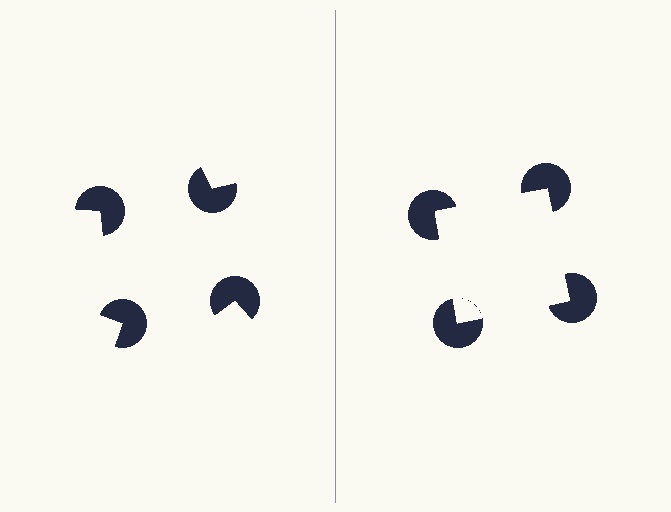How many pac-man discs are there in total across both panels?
8 — 4 on each side.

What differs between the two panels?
The pac-man discs are positioned identically on both sides; only the wedge orientations differ. On the right they align to a square; on the left they are misaligned.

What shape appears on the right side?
An illusory square.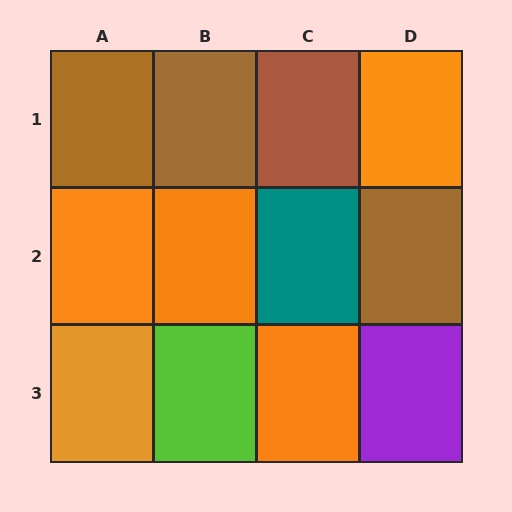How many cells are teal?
1 cell is teal.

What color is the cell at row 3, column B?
Lime.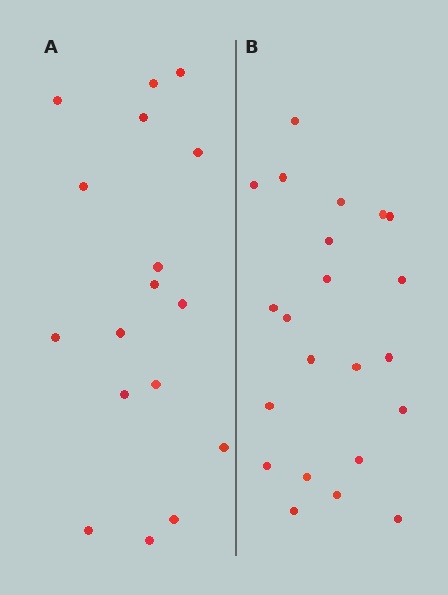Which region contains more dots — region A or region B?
Region B (the right region) has more dots.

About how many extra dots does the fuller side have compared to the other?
Region B has about 5 more dots than region A.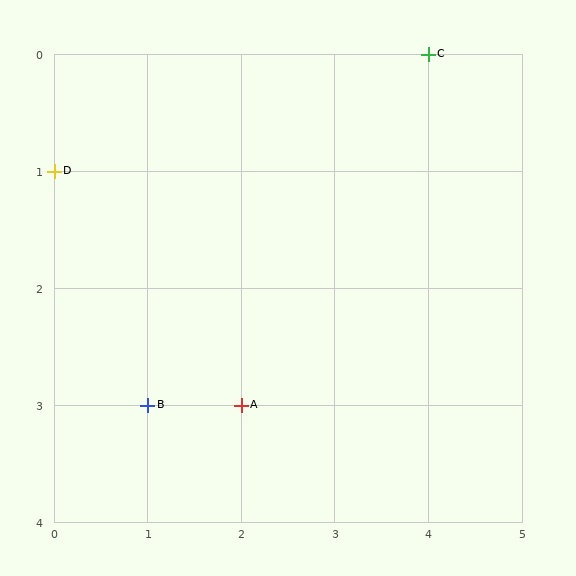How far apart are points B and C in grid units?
Points B and C are 3 columns and 3 rows apart (about 4.2 grid units diagonally).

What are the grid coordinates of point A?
Point A is at grid coordinates (2, 3).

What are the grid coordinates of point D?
Point D is at grid coordinates (0, 1).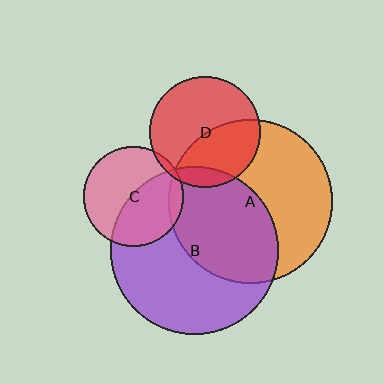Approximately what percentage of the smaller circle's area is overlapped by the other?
Approximately 5%.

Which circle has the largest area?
Circle B (purple).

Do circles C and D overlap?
Yes.